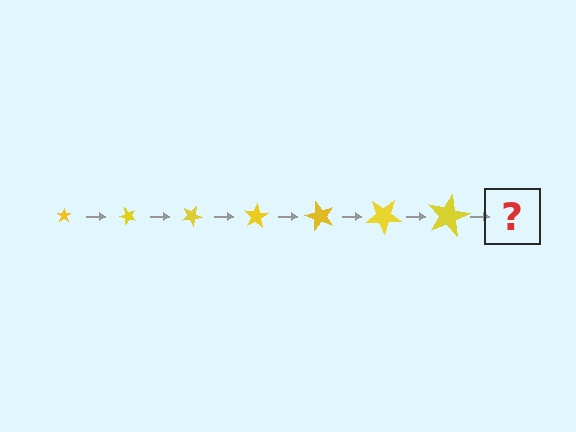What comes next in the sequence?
The next element should be a star, larger than the previous one and rotated 350 degrees from the start.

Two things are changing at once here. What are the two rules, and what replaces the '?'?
The two rules are that the star grows larger each step and it rotates 50 degrees each step. The '?' should be a star, larger than the previous one and rotated 350 degrees from the start.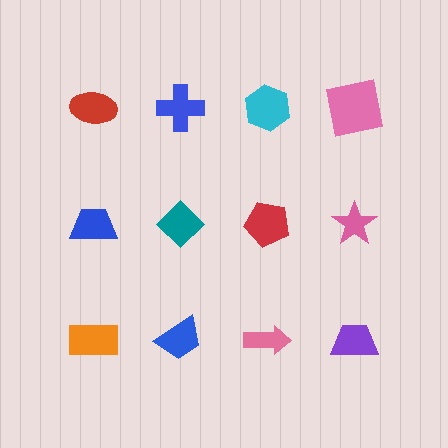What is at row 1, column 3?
A cyan hexagon.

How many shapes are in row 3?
4 shapes.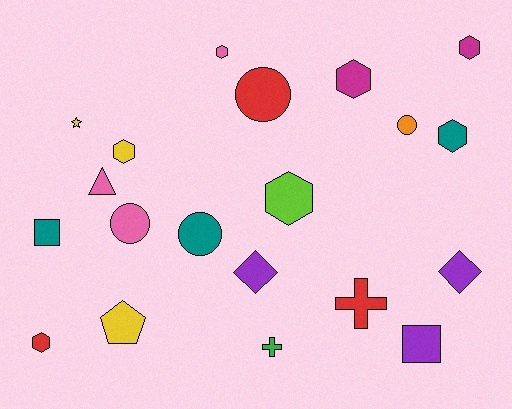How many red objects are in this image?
There are 3 red objects.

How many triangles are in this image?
There is 1 triangle.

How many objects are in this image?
There are 20 objects.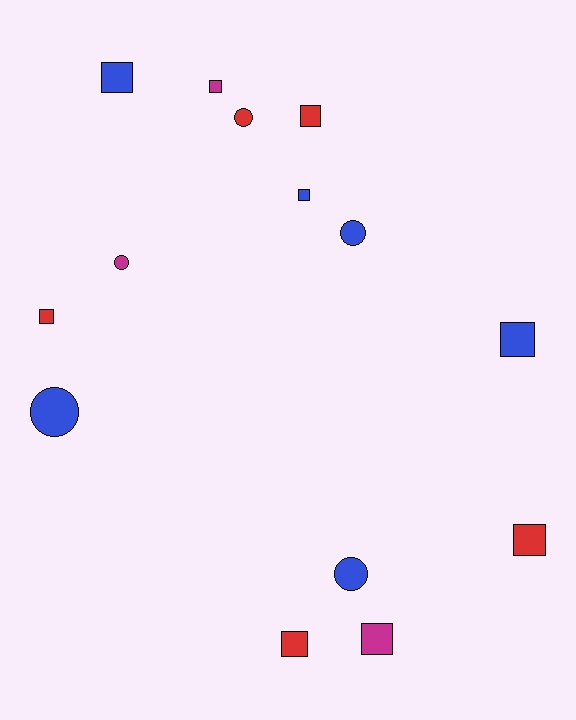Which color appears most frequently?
Blue, with 6 objects.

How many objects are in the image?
There are 14 objects.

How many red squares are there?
There are 4 red squares.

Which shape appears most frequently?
Square, with 9 objects.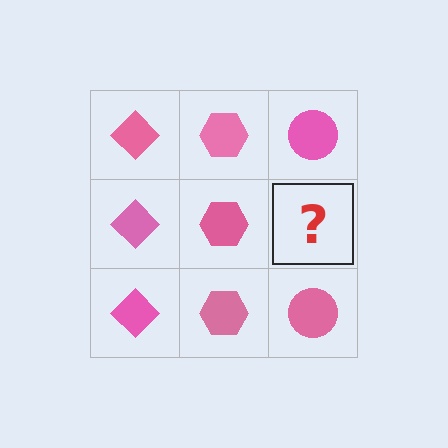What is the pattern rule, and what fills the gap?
The rule is that each column has a consistent shape. The gap should be filled with a pink circle.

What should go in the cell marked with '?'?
The missing cell should contain a pink circle.